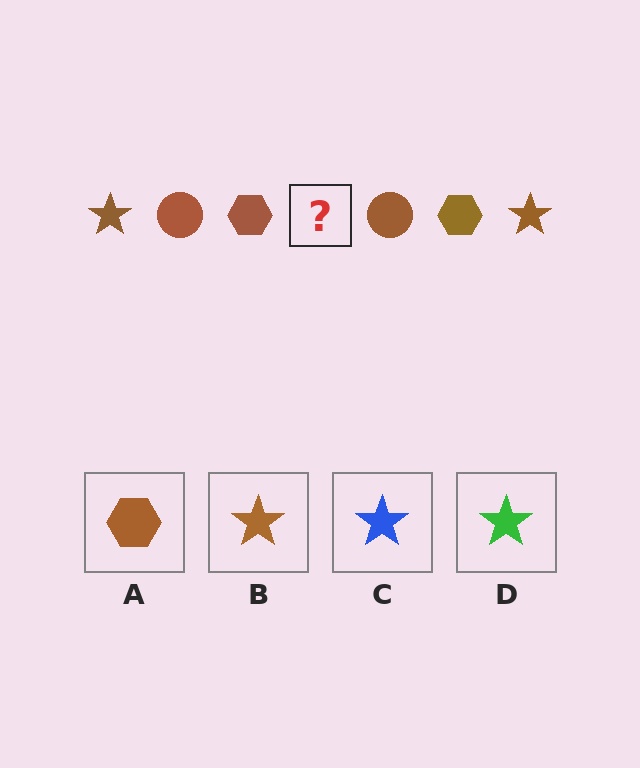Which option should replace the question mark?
Option B.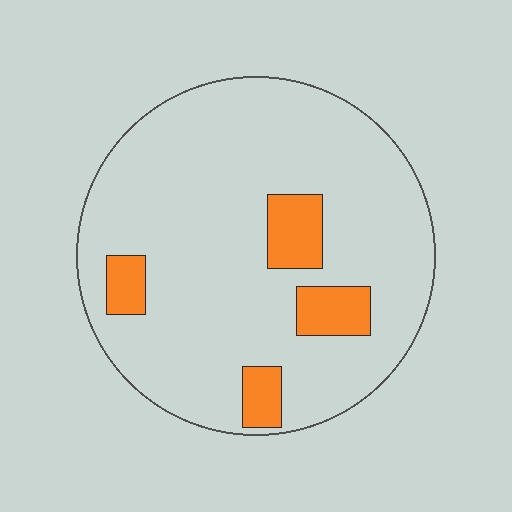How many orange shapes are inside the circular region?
4.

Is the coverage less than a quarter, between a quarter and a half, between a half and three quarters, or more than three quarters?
Less than a quarter.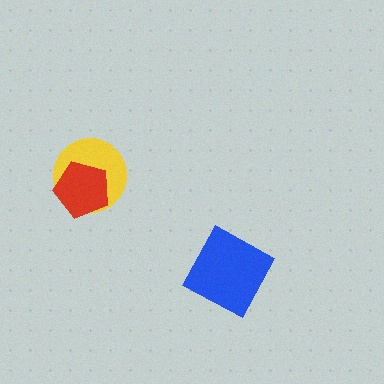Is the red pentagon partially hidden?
No, no other shape covers it.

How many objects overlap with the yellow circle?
1 object overlaps with the yellow circle.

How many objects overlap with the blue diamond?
0 objects overlap with the blue diamond.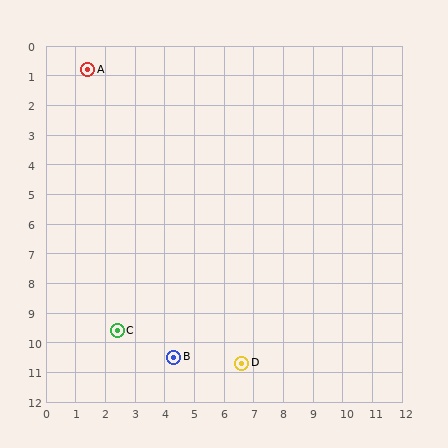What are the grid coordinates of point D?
Point D is at approximately (6.6, 10.7).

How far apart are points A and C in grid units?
Points A and C are about 8.9 grid units apart.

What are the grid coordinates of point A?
Point A is at approximately (1.4, 0.8).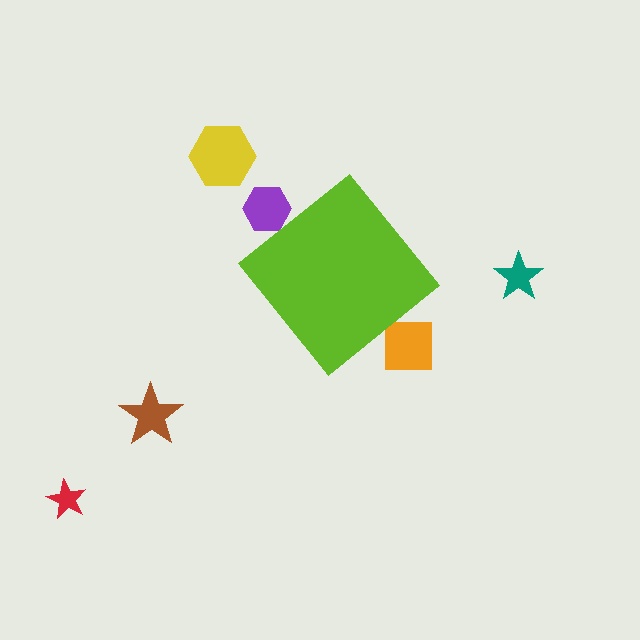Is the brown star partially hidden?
No, the brown star is fully visible.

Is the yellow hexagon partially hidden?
No, the yellow hexagon is fully visible.